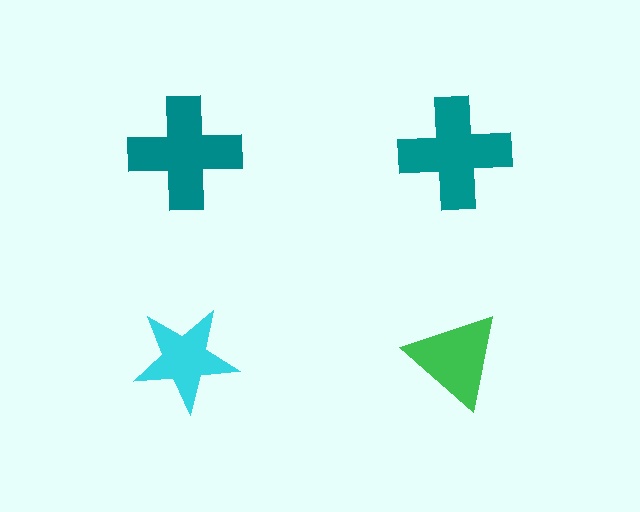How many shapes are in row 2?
2 shapes.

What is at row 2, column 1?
A cyan star.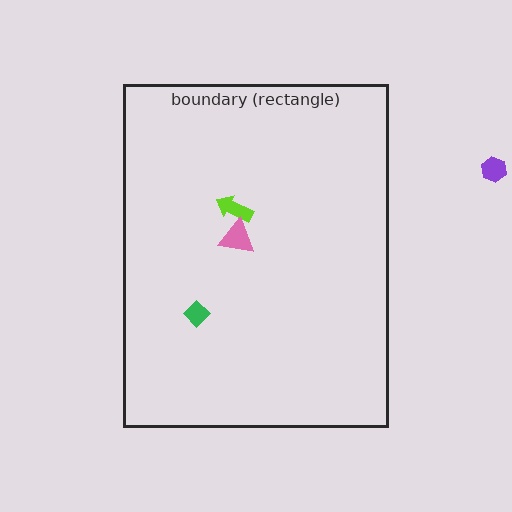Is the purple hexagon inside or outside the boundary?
Outside.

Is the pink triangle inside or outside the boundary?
Inside.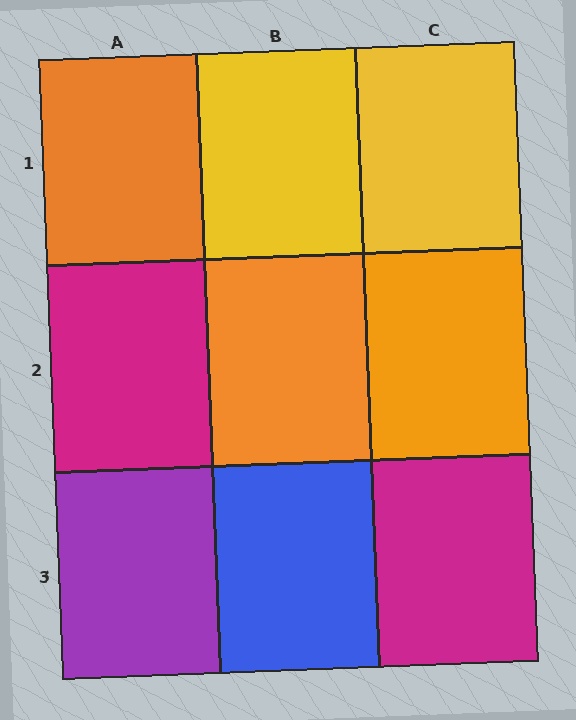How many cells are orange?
3 cells are orange.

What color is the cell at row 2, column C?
Orange.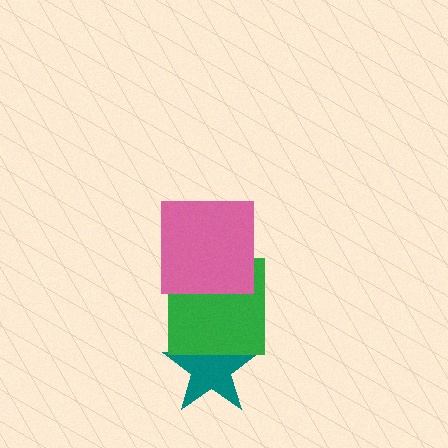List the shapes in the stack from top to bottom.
From top to bottom: the pink square, the green square, the teal star.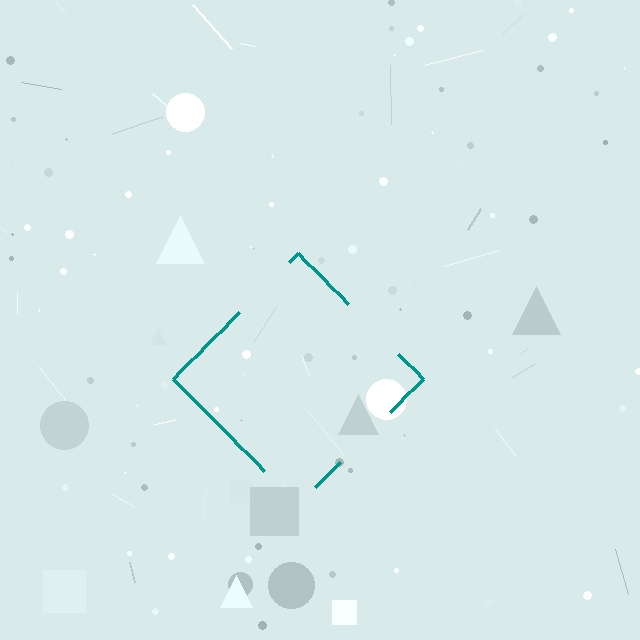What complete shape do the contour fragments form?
The contour fragments form a diamond.